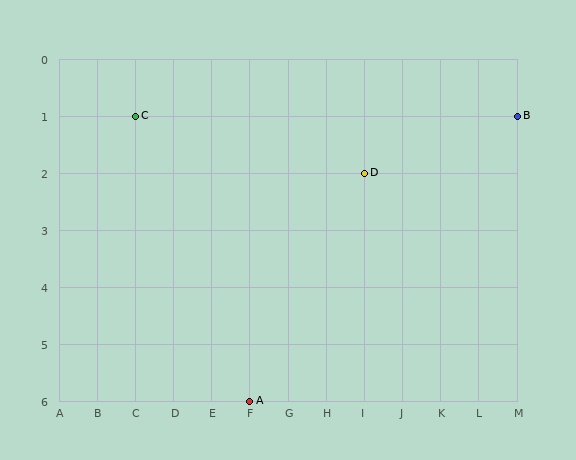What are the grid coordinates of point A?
Point A is at grid coordinates (F, 6).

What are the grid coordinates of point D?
Point D is at grid coordinates (I, 2).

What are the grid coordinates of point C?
Point C is at grid coordinates (C, 1).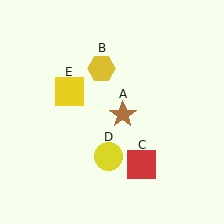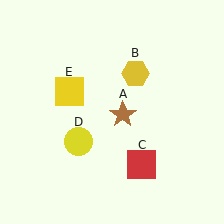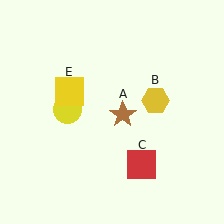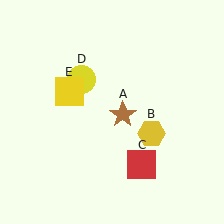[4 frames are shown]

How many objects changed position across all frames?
2 objects changed position: yellow hexagon (object B), yellow circle (object D).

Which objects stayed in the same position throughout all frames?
Brown star (object A) and red square (object C) and yellow square (object E) remained stationary.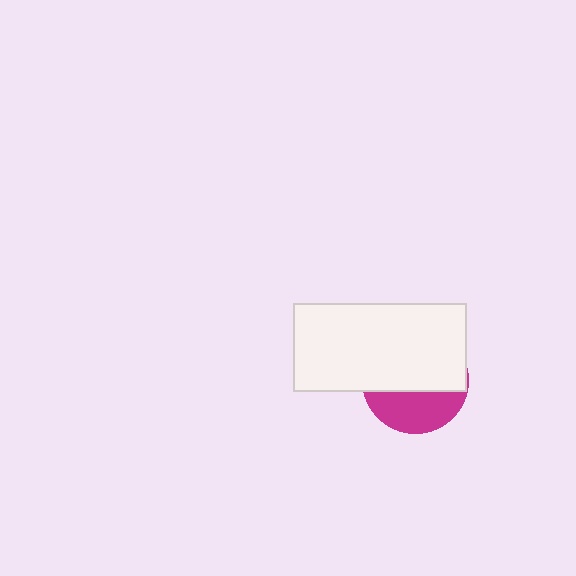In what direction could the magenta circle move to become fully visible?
The magenta circle could move down. That would shift it out from behind the white rectangle entirely.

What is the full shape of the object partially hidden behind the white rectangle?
The partially hidden object is a magenta circle.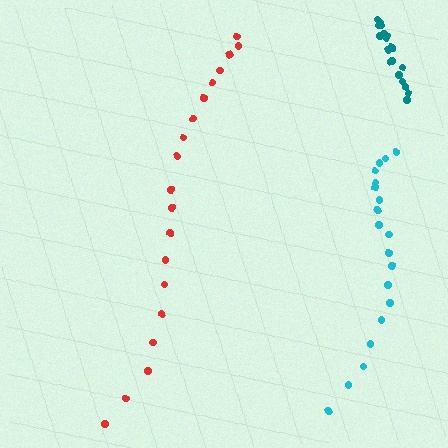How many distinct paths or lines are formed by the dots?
There are 3 distinct paths.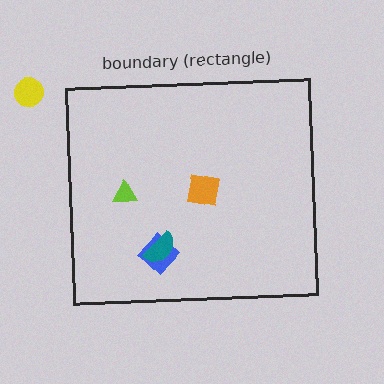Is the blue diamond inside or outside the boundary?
Inside.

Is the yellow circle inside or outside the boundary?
Outside.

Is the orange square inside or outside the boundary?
Inside.